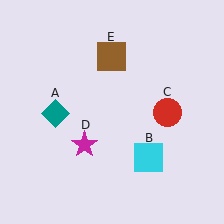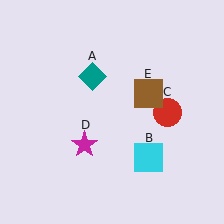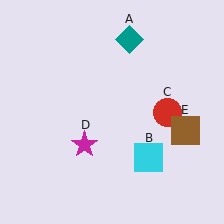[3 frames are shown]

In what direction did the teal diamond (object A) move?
The teal diamond (object A) moved up and to the right.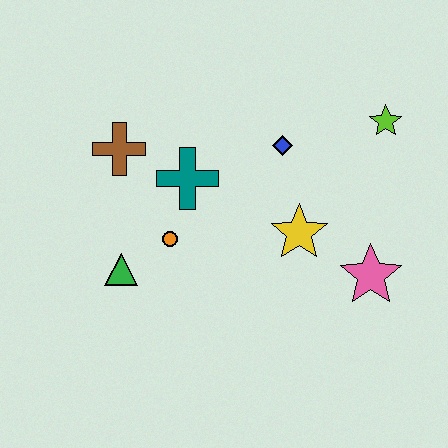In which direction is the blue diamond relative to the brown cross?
The blue diamond is to the right of the brown cross.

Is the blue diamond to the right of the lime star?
No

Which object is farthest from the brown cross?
The pink star is farthest from the brown cross.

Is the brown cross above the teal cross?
Yes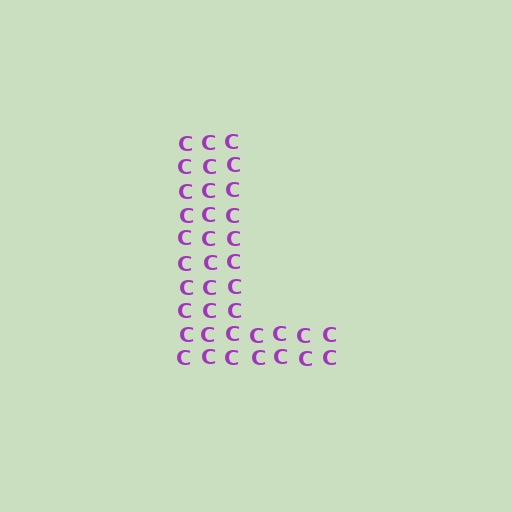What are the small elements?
The small elements are letter C's.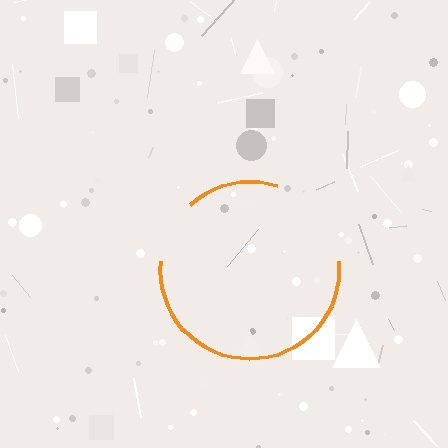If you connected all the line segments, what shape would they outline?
They would outline a circle.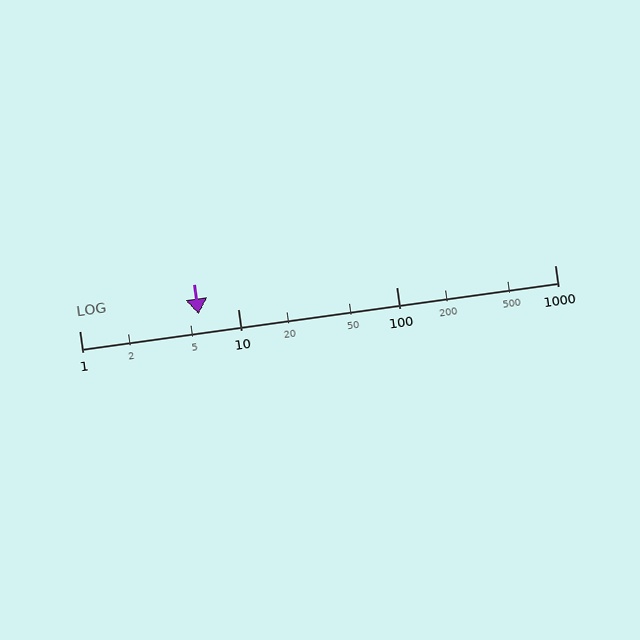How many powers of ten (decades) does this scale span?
The scale spans 3 decades, from 1 to 1000.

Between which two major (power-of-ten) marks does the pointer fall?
The pointer is between 1 and 10.